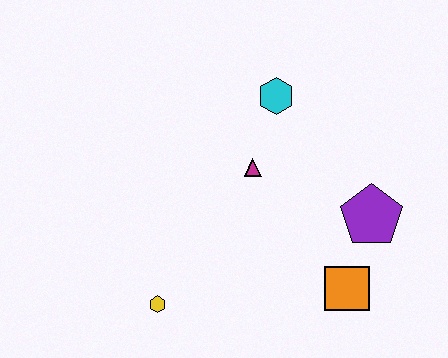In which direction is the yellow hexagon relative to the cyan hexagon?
The yellow hexagon is below the cyan hexagon.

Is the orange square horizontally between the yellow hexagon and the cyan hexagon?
No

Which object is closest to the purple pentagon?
The orange square is closest to the purple pentagon.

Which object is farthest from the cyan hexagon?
The yellow hexagon is farthest from the cyan hexagon.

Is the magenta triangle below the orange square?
No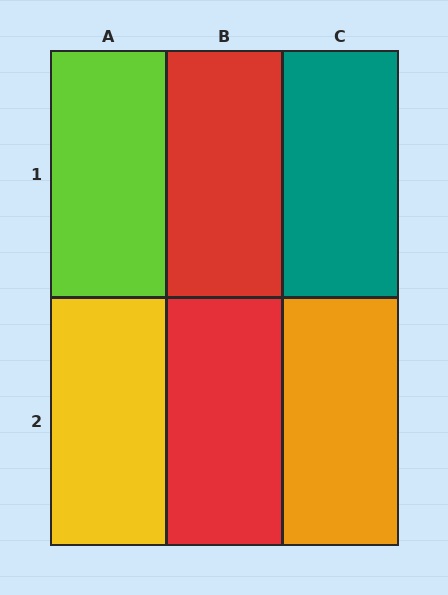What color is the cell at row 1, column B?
Red.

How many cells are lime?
1 cell is lime.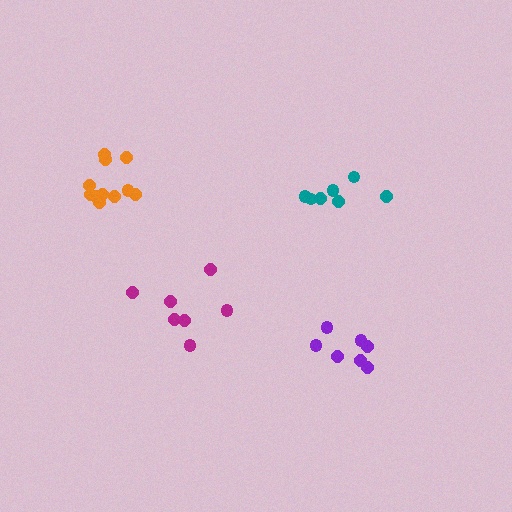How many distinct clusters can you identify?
There are 4 distinct clusters.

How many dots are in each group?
Group 1: 7 dots, Group 2: 7 dots, Group 3: 7 dots, Group 4: 11 dots (32 total).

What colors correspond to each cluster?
The clusters are colored: magenta, teal, purple, orange.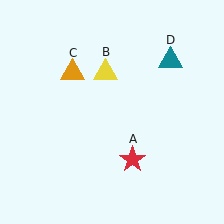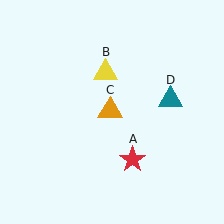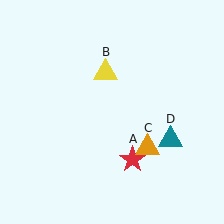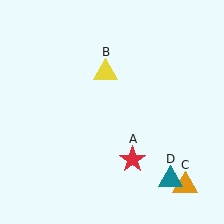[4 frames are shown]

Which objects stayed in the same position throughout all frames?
Red star (object A) and yellow triangle (object B) remained stationary.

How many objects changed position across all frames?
2 objects changed position: orange triangle (object C), teal triangle (object D).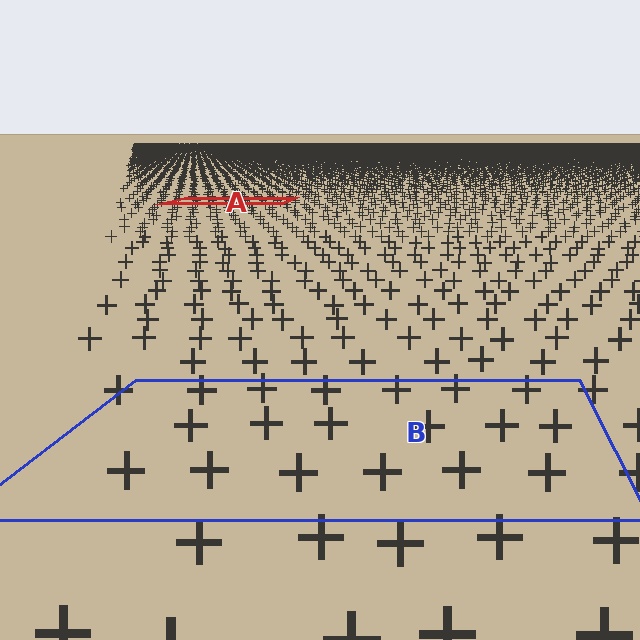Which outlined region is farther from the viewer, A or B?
Region A is farther from the viewer — the texture elements inside it appear smaller and more densely packed.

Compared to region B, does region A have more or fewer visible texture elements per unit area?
Region A has more texture elements per unit area — they are packed more densely because it is farther away.